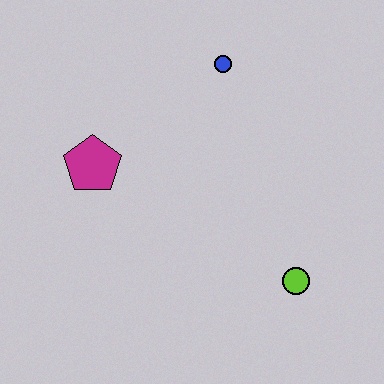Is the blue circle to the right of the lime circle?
No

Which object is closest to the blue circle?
The magenta pentagon is closest to the blue circle.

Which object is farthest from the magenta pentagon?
The lime circle is farthest from the magenta pentagon.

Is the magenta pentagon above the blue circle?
No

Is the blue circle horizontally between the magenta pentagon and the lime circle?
Yes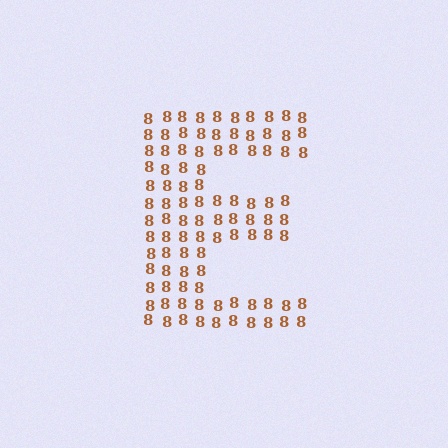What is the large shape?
The large shape is the letter E.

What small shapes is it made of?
It is made of small digit 8's.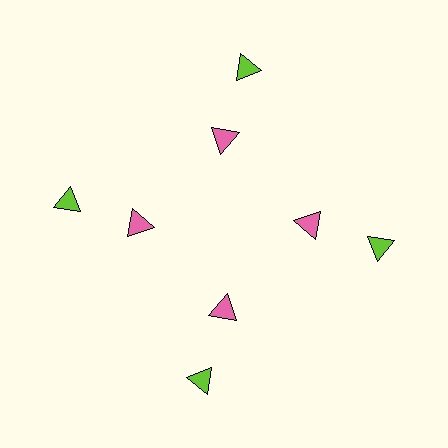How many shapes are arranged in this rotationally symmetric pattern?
There are 8 shapes, arranged in 4 groups of 2.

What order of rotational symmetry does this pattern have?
This pattern has 4-fold rotational symmetry.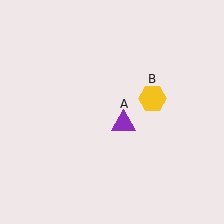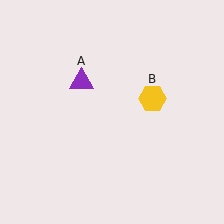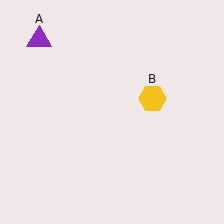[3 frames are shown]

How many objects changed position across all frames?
1 object changed position: purple triangle (object A).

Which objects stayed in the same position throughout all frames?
Yellow hexagon (object B) remained stationary.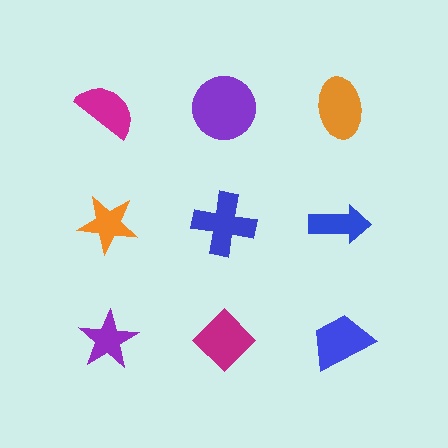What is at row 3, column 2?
A magenta diamond.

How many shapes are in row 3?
3 shapes.